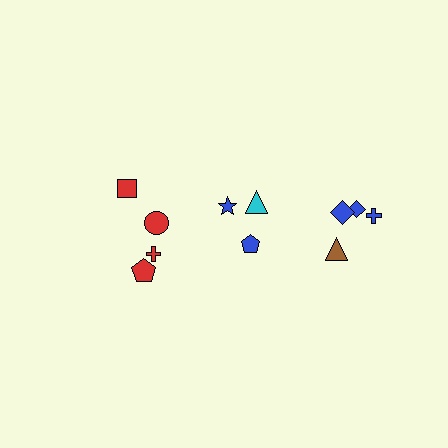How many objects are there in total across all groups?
There are 11 objects.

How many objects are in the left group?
There are 4 objects.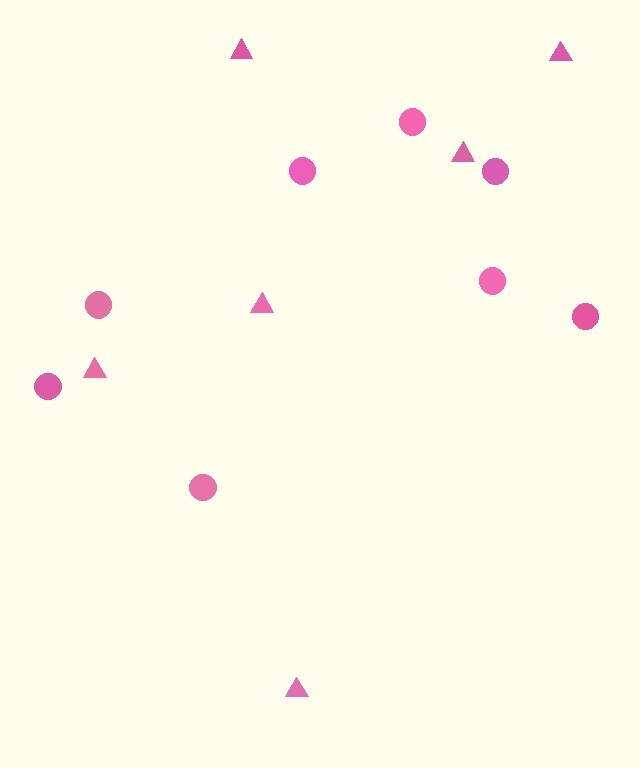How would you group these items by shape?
There are 2 groups: one group of triangles (6) and one group of circles (8).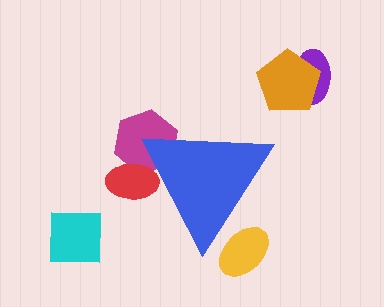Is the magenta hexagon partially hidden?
Yes, the magenta hexagon is partially hidden behind the blue triangle.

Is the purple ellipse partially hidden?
No, the purple ellipse is fully visible.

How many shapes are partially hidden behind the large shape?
3 shapes are partially hidden.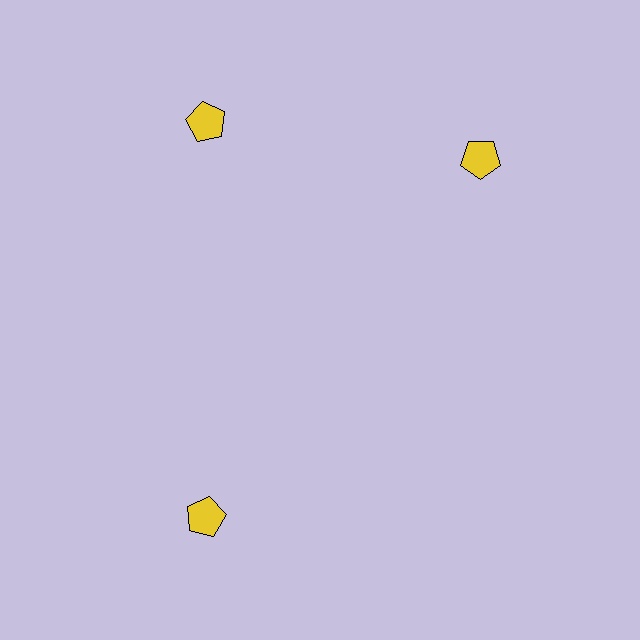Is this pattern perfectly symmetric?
No. The 3 yellow pentagons are arranged in a ring, but one element near the 3 o'clock position is rotated out of alignment along the ring, breaking the 3-fold rotational symmetry.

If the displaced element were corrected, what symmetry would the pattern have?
It would have 3-fold rotational symmetry — the pattern would map onto itself every 120 degrees.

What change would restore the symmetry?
The symmetry would be restored by rotating it back into even spacing with its neighbors so that all 3 pentagons sit at equal angles and equal distance from the center.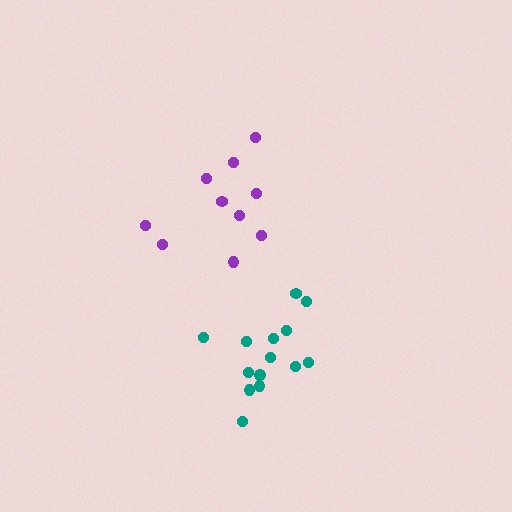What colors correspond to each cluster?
The clusters are colored: purple, teal.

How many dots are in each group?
Group 1: 10 dots, Group 2: 14 dots (24 total).